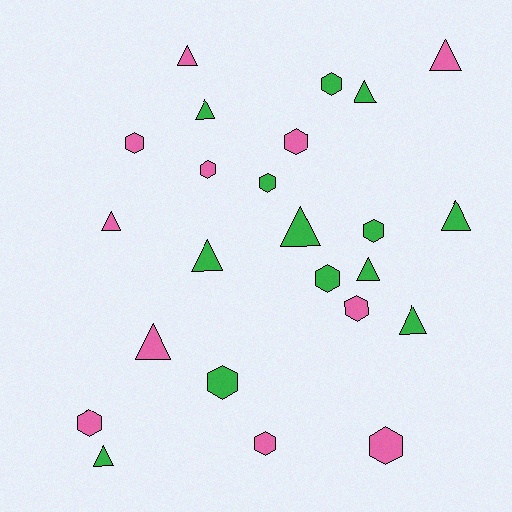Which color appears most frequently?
Green, with 13 objects.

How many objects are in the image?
There are 24 objects.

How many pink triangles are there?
There are 4 pink triangles.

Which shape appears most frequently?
Hexagon, with 12 objects.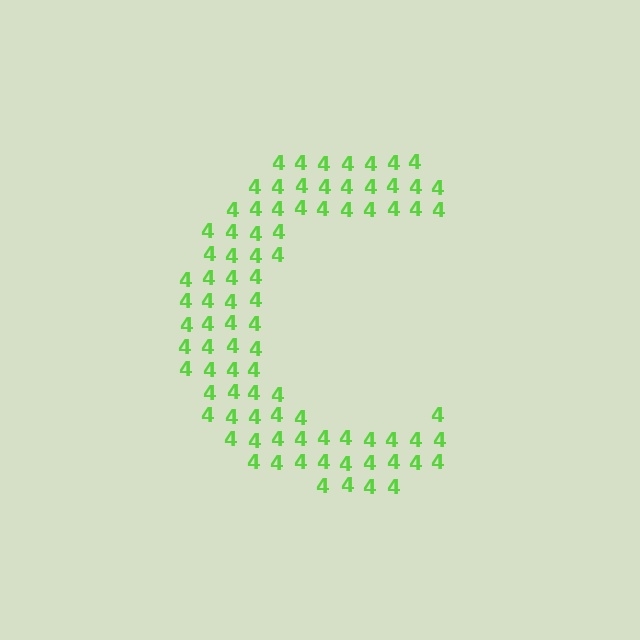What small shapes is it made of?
It is made of small digit 4's.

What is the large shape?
The large shape is the letter C.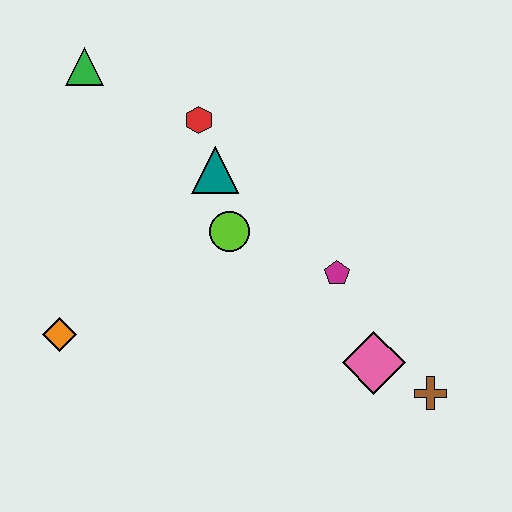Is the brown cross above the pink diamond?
No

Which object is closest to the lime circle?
The teal triangle is closest to the lime circle.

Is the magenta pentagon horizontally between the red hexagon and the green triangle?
No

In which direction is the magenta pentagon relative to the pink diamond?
The magenta pentagon is above the pink diamond.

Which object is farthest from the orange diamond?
The brown cross is farthest from the orange diamond.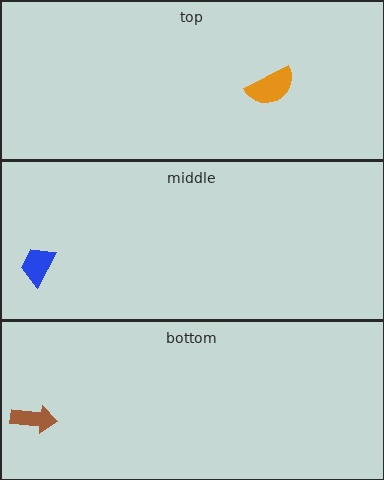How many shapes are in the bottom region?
1.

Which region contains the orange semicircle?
The top region.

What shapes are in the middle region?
The blue trapezoid.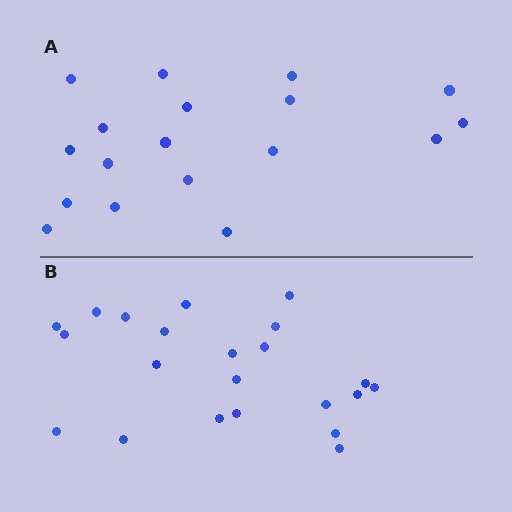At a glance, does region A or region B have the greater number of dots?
Region B (the bottom region) has more dots.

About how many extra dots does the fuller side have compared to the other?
Region B has about 4 more dots than region A.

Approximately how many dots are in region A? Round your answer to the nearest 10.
About 20 dots. (The exact count is 18, which rounds to 20.)